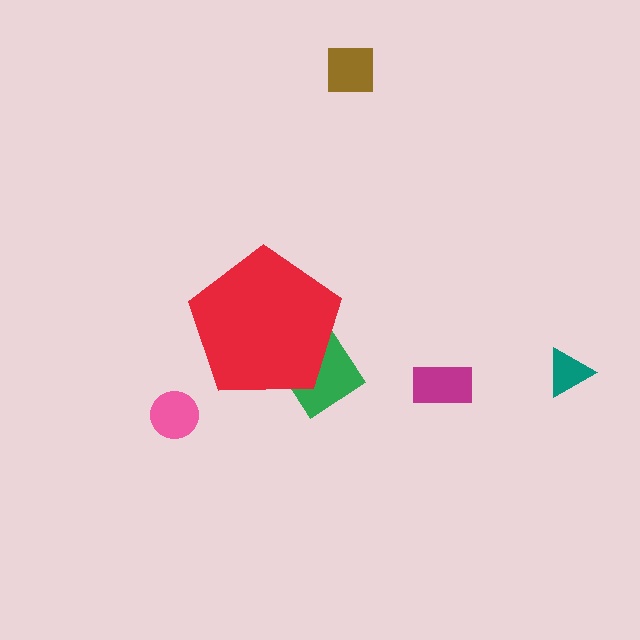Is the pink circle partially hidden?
No, the pink circle is fully visible.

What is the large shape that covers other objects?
A red pentagon.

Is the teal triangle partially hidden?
No, the teal triangle is fully visible.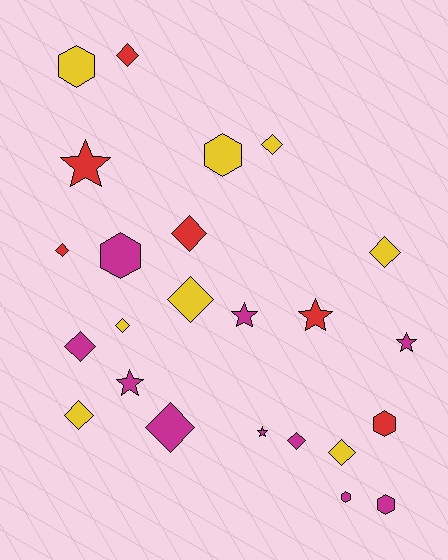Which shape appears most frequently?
Diamond, with 12 objects.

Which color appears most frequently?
Magenta, with 10 objects.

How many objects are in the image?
There are 24 objects.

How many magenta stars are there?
There are 4 magenta stars.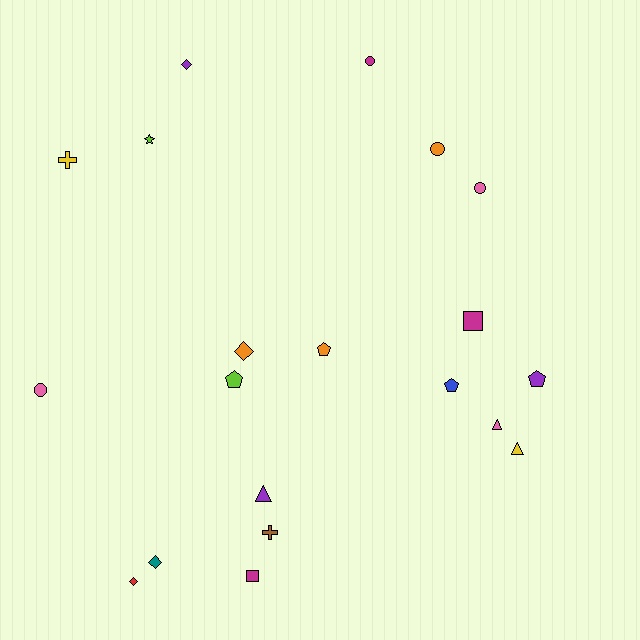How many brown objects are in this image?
There is 1 brown object.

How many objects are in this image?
There are 20 objects.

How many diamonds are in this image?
There are 4 diamonds.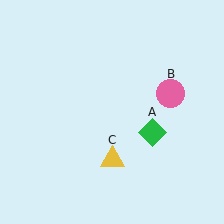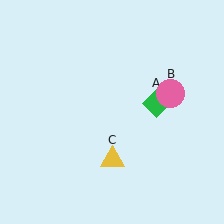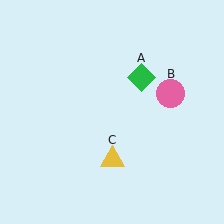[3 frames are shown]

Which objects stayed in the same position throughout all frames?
Pink circle (object B) and yellow triangle (object C) remained stationary.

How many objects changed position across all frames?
1 object changed position: green diamond (object A).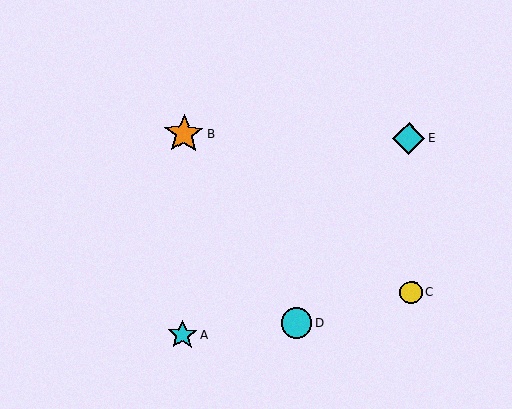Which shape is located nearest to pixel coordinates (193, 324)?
The cyan star (labeled A) at (183, 335) is nearest to that location.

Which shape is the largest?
The orange star (labeled B) is the largest.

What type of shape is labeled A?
Shape A is a cyan star.